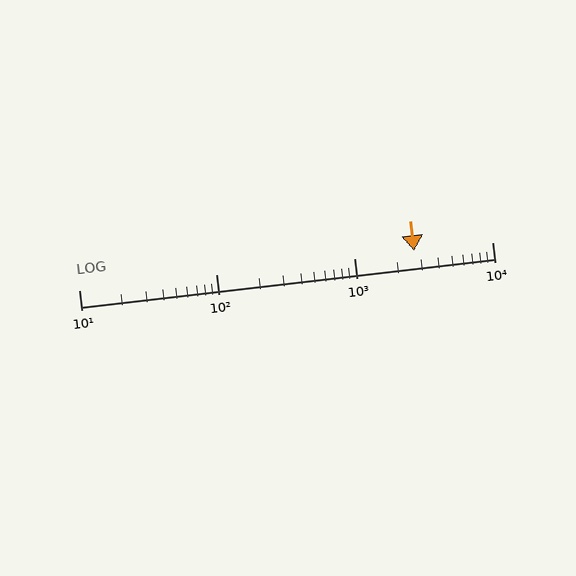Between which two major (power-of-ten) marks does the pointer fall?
The pointer is between 1000 and 10000.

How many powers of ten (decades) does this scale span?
The scale spans 3 decades, from 10 to 10000.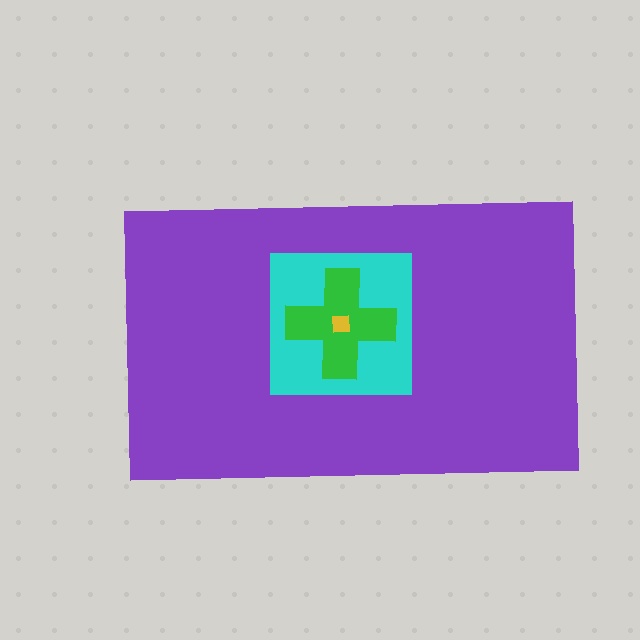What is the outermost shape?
The purple rectangle.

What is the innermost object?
The yellow square.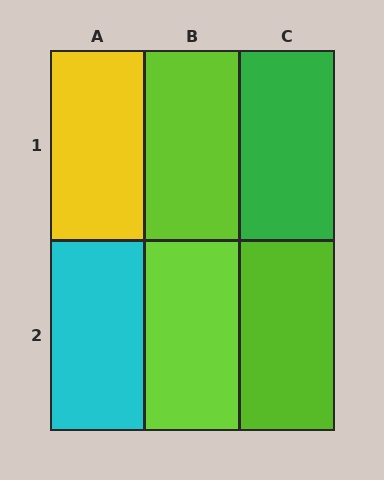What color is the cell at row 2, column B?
Lime.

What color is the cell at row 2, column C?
Lime.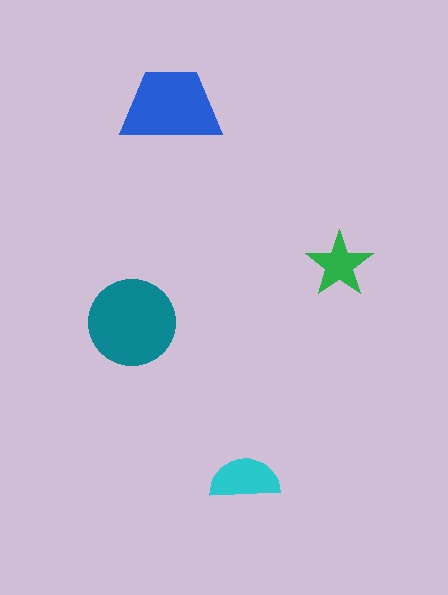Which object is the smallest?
The green star.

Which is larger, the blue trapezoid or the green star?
The blue trapezoid.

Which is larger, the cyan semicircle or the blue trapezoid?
The blue trapezoid.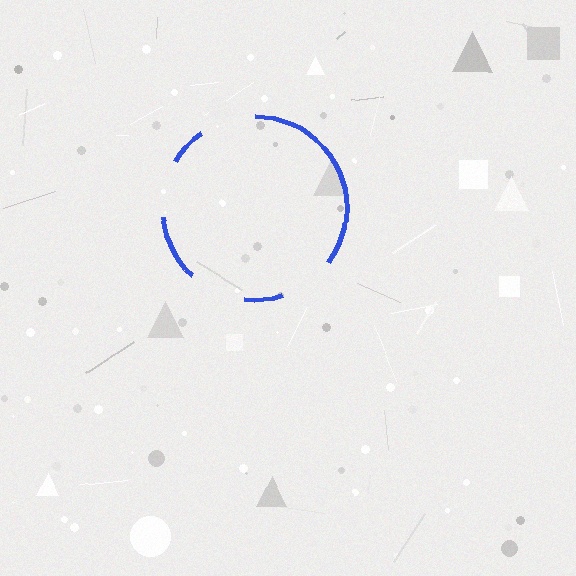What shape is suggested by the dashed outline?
The dashed outline suggests a circle.